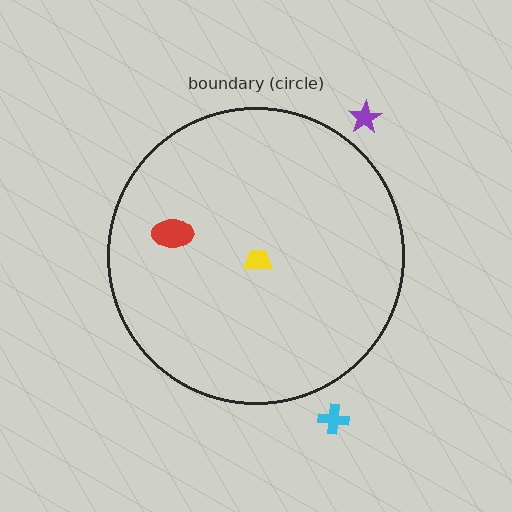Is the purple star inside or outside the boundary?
Outside.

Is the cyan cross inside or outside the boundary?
Outside.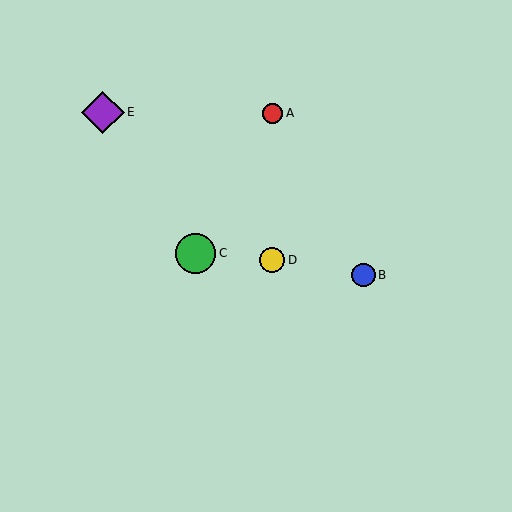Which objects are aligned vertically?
Objects A, D are aligned vertically.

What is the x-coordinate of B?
Object B is at x≈363.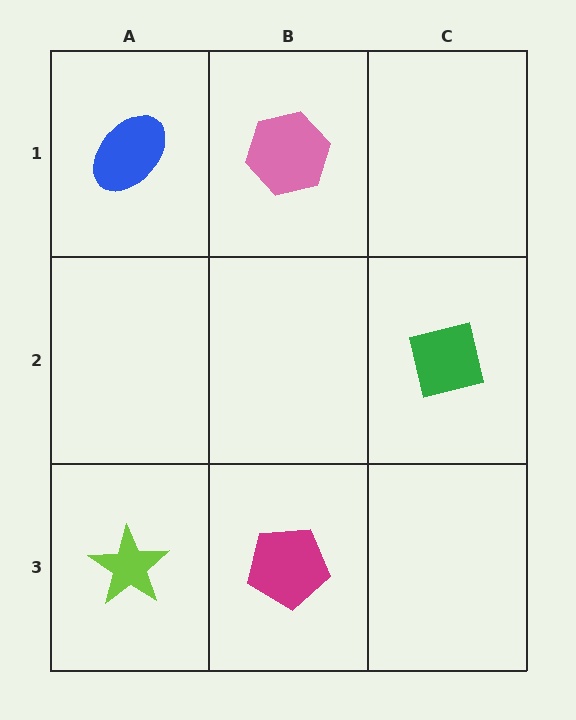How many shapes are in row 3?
2 shapes.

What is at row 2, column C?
A green square.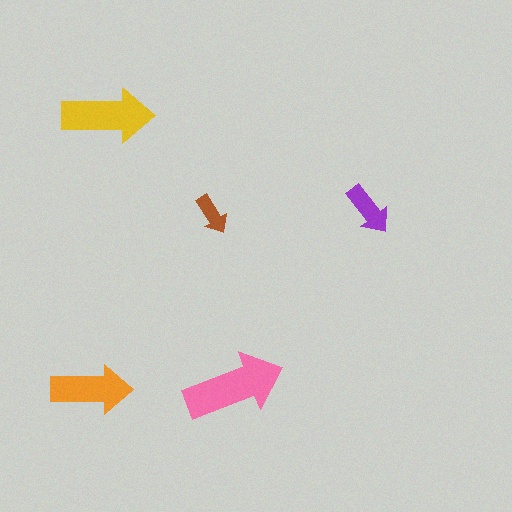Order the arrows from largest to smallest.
the pink one, the yellow one, the orange one, the purple one, the brown one.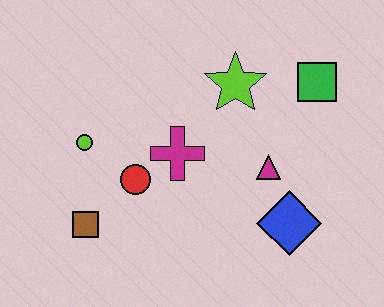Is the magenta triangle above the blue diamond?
Yes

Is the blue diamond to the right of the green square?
No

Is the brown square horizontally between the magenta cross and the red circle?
No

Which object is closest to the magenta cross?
The red circle is closest to the magenta cross.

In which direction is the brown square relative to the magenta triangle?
The brown square is to the left of the magenta triangle.